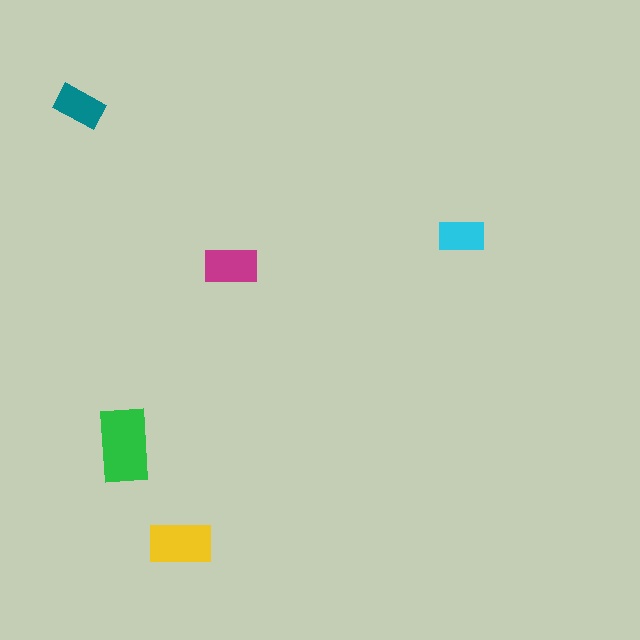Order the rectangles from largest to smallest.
the green one, the yellow one, the magenta one, the teal one, the cyan one.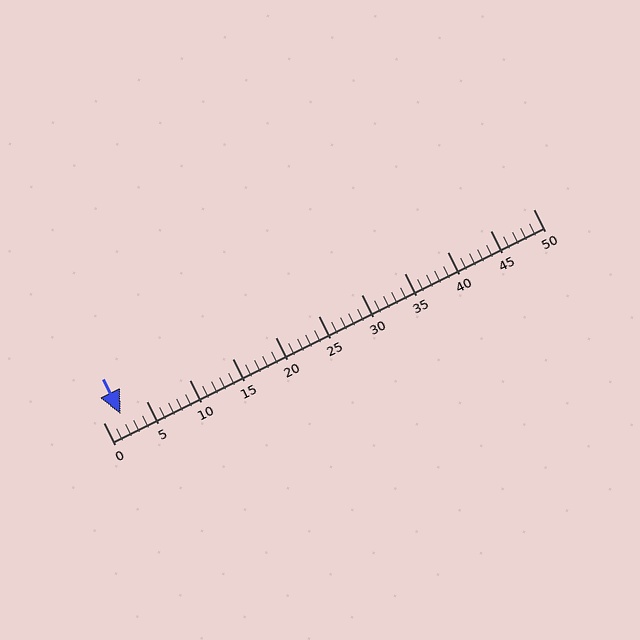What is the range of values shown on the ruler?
The ruler shows values from 0 to 50.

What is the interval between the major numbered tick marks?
The major tick marks are spaced 5 units apart.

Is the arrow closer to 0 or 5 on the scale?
The arrow is closer to 0.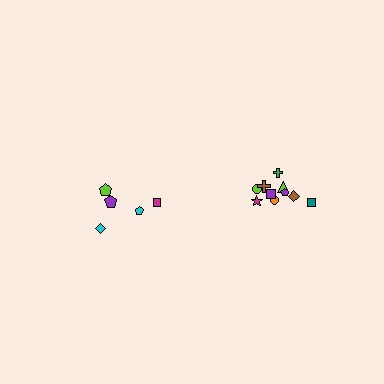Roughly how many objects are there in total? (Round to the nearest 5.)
Roughly 15 objects in total.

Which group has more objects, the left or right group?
The right group.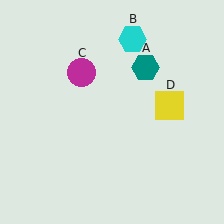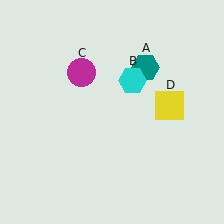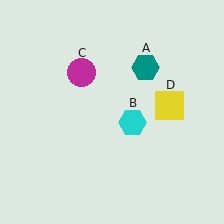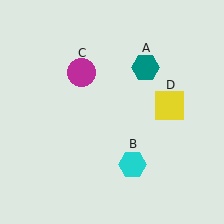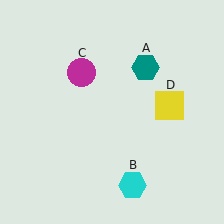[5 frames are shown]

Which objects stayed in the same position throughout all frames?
Teal hexagon (object A) and magenta circle (object C) and yellow square (object D) remained stationary.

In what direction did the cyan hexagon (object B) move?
The cyan hexagon (object B) moved down.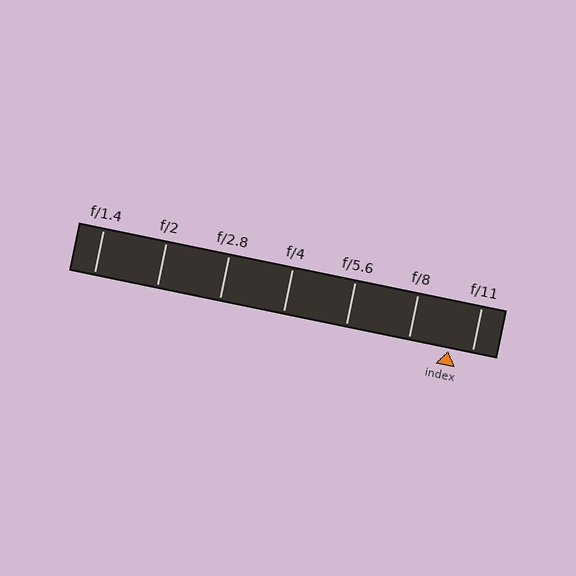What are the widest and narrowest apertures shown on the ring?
The widest aperture shown is f/1.4 and the narrowest is f/11.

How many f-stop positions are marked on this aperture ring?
There are 7 f-stop positions marked.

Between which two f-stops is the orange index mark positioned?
The index mark is between f/8 and f/11.